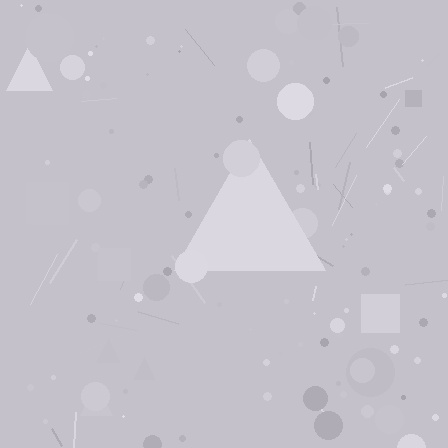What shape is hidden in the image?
A triangle is hidden in the image.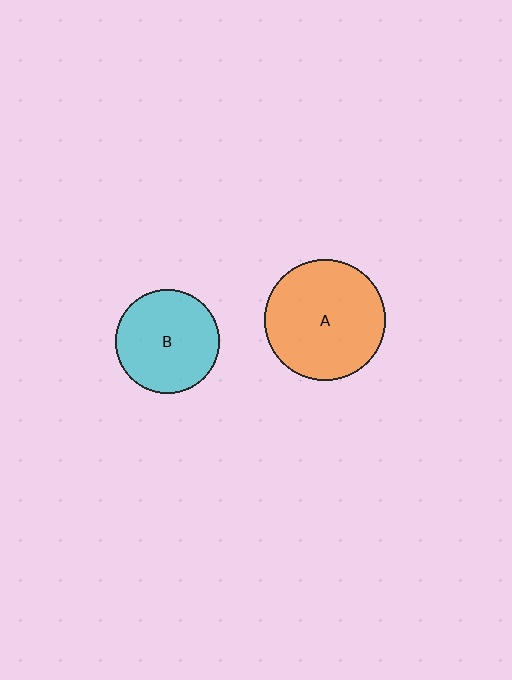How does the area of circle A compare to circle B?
Approximately 1.3 times.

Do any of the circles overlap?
No, none of the circles overlap.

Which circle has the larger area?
Circle A (orange).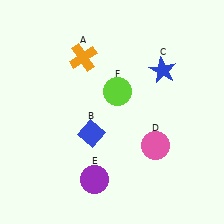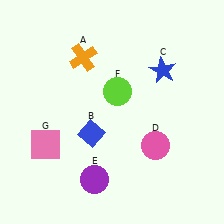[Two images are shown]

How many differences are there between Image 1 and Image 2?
There is 1 difference between the two images.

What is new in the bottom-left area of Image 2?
A pink square (G) was added in the bottom-left area of Image 2.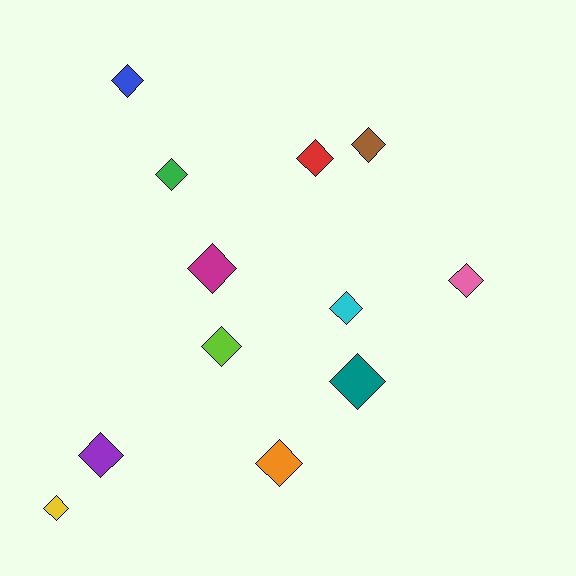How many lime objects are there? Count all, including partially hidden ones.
There is 1 lime object.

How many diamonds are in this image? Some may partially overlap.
There are 12 diamonds.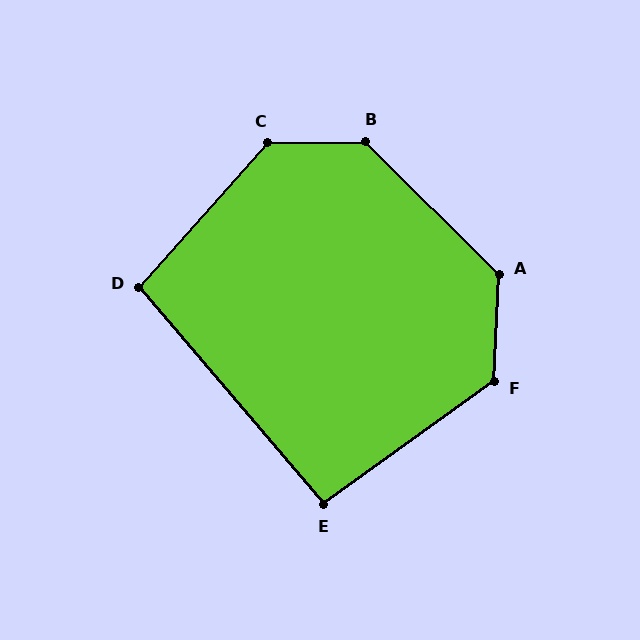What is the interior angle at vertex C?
Approximately 133 degrees (obtuse).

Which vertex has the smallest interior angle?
E, at approximately 95 degrees.